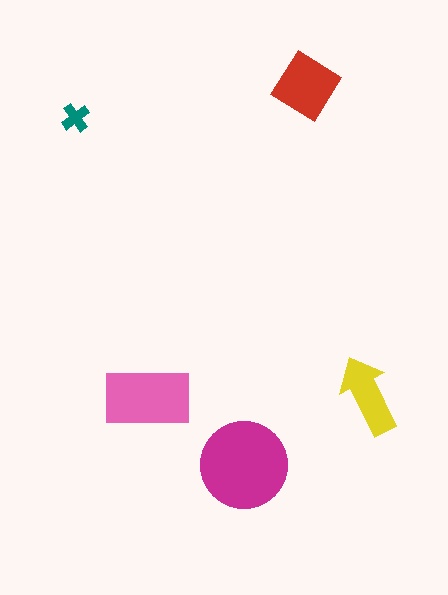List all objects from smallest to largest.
The teal cross, the yellow arrow, the red diamond, the pink rectangle, the magenta circle.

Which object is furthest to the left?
The teal cross is leftmost.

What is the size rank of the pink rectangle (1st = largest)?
2nd.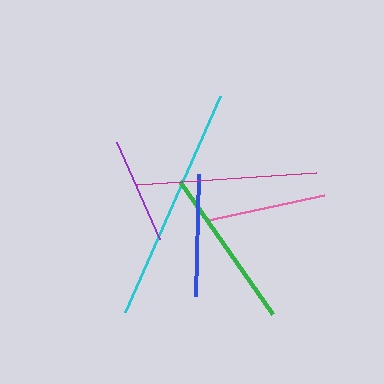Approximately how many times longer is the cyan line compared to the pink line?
The cyan line is approximately 2.0 times the length of the pink line.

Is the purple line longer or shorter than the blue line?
The blue line is longer than the purple line.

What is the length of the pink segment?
The pink segment is approximately 118 pixels long.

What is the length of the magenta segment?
The magenta segment is approximately 179 pixels long.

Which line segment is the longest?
The cyan line is the longest at approximately 236 pixels.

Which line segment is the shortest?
The purple line is the shortest at approximately 106 pixels.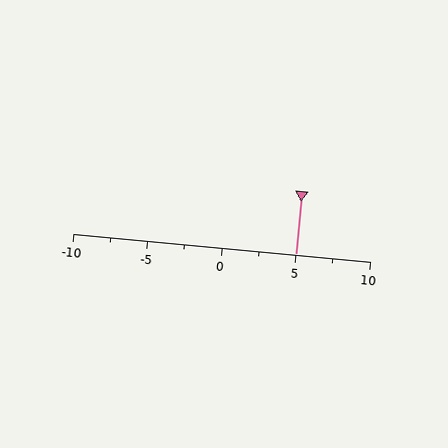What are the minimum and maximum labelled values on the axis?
The axis runs from -10 to 10.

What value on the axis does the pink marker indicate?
The marker indicates approximately 5.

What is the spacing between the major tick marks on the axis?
The major ticks are spaced 5 apart.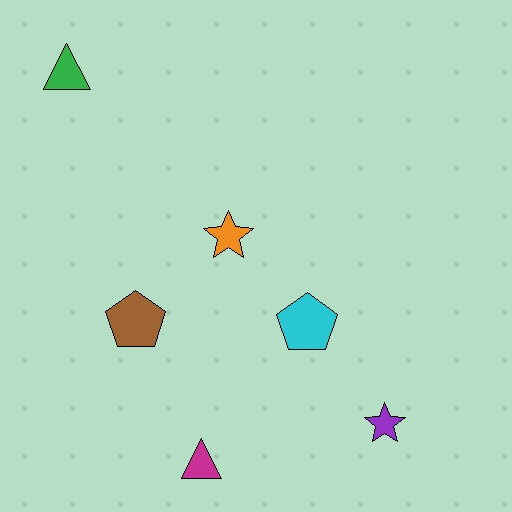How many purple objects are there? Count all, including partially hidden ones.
There is 1 purple object.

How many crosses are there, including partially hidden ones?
There are no crosses.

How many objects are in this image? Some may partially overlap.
There are 6 objects.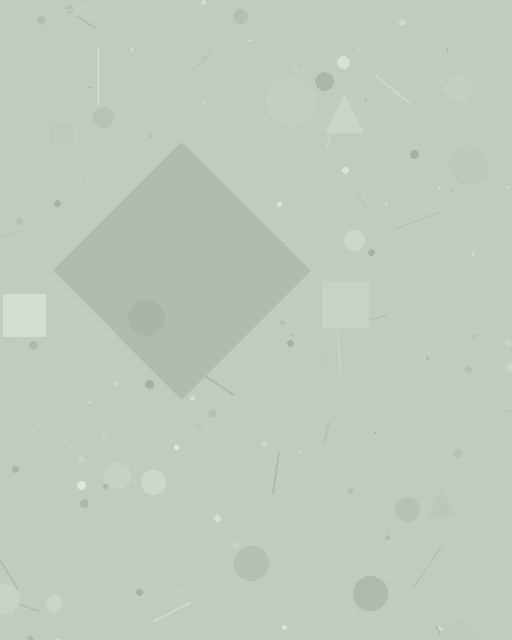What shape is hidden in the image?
A diamond is hidden in the image.